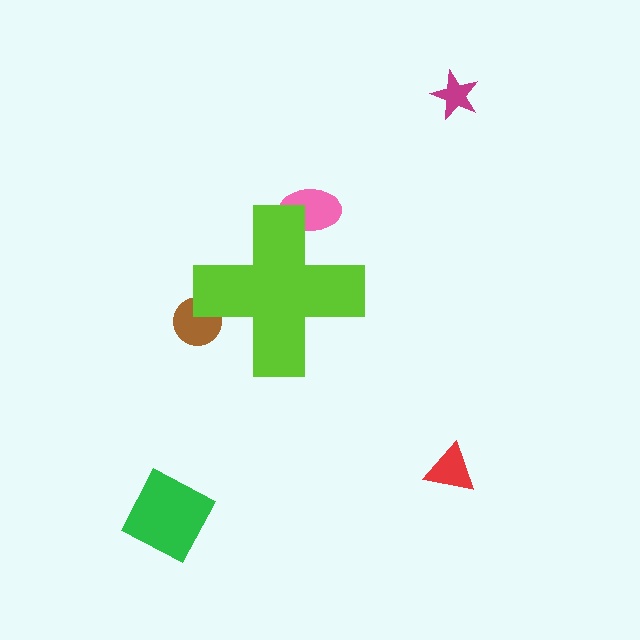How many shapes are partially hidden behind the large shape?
2 shapes are partially hidden.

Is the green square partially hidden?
No, the green square is fully visible.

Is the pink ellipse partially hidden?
Yes, the pink ellipse is partially hidden behind the lime cross.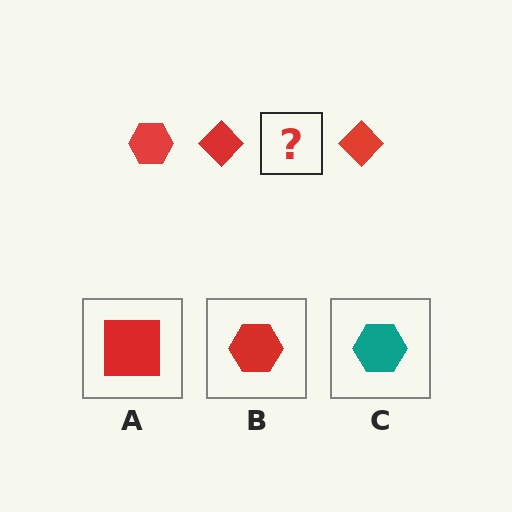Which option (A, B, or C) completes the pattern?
B.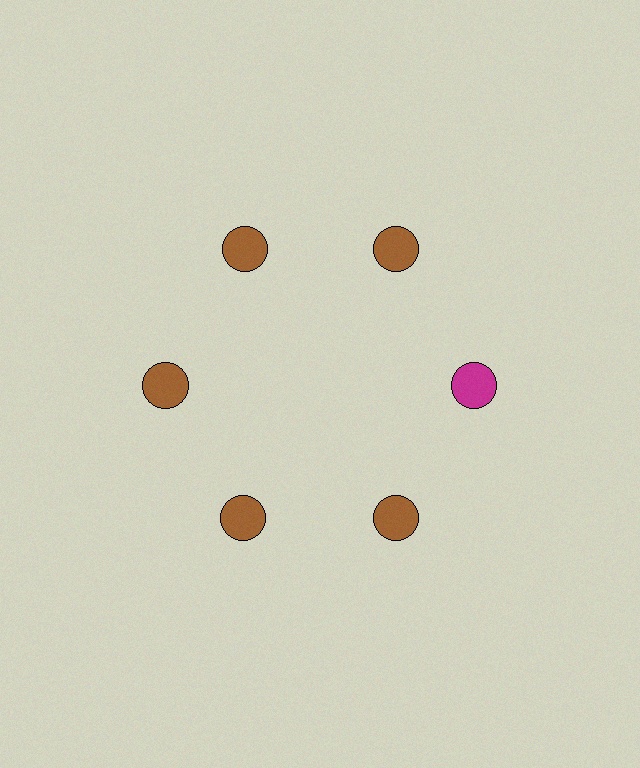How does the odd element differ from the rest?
It has a different color: magenta instead of brown.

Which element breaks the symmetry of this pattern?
The magenta circle at roughly the 3 o'clock position breaks the symmetry. All other shapes are brown circles.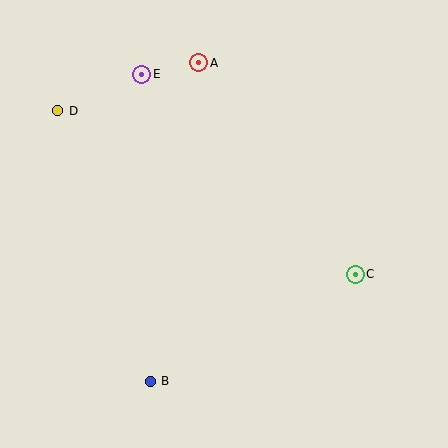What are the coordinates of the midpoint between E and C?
The midpoint between E and C is at (248, 174).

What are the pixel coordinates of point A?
Point A is at (199, 63).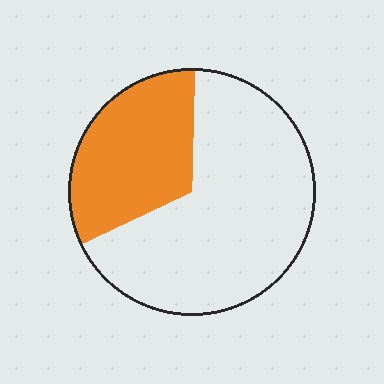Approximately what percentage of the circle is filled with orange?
Approximately 35%.